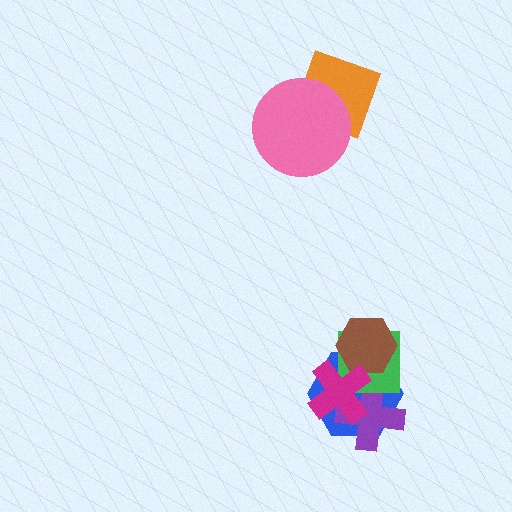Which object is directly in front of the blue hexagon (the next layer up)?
The purple cross is directly in front of the blue hexagon.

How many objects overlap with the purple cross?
3 objects overlap with the purple cross.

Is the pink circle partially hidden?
No, no other shape covers it.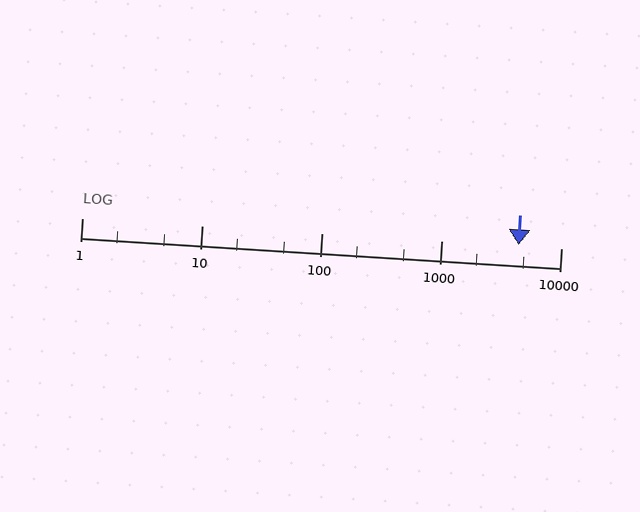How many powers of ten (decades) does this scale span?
The scale spans 4 decades, from 1 to 10000.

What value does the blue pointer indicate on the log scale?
The pointer indicates approximately 4400.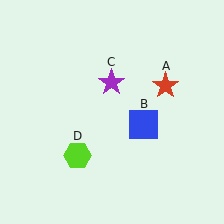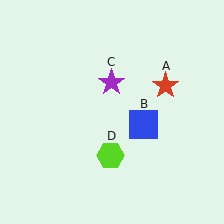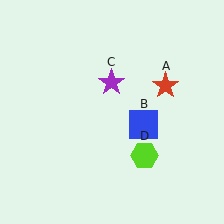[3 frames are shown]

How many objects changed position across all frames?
1 object changed position: lime hexagon (object D).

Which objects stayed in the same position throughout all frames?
Red star (object A) and blue square (object B) and purple star (object C) remained stationary.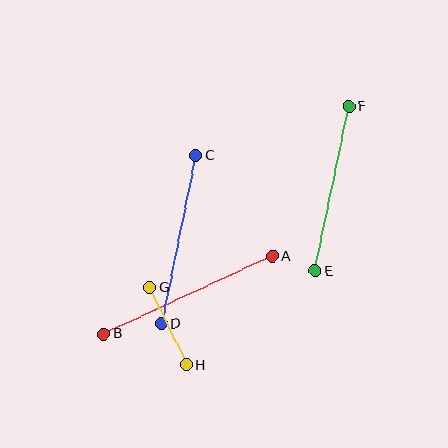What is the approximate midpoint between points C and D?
The midpoint is at approximately (178, 240) pixels.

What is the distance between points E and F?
The distance is approximately 168 pixels.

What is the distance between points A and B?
The distance is approximately 185 pixels.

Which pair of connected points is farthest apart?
Points A and B are farthest apart.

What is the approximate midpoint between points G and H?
The midpoint is at approximately (168, 326) pixels.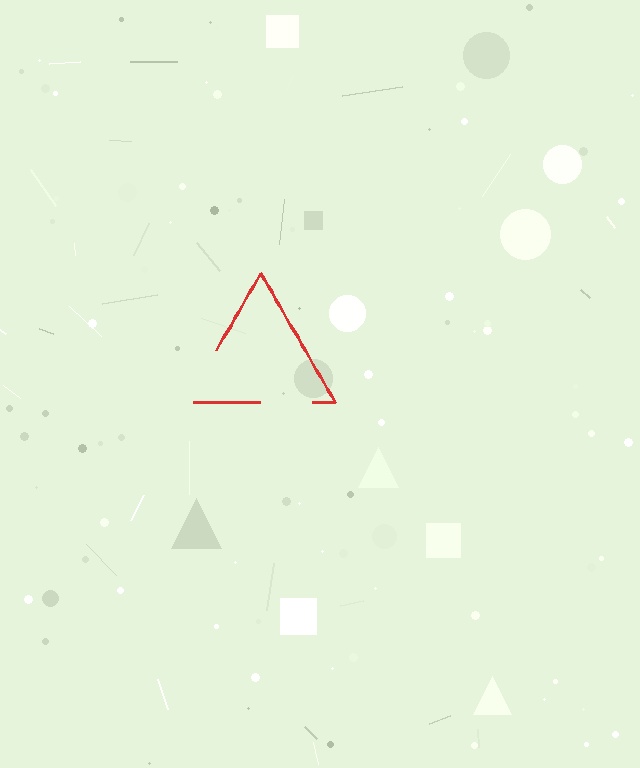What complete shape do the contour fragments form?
The contour fragments form a triangle.